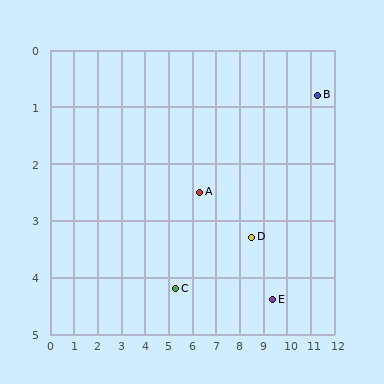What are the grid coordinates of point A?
Point A is at approximately (6.3, 2.5).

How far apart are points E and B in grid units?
Points E and B are about 4.1 grid units apart.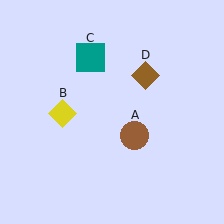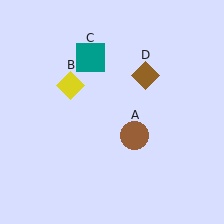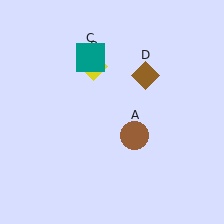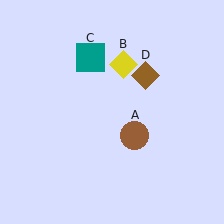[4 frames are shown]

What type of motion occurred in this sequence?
The yellow diamond (object B) rotated clockwise around the center of the scene.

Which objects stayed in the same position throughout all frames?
Brown circle (object A) and teal square (object C) and brown diamond (object D) remained stationary.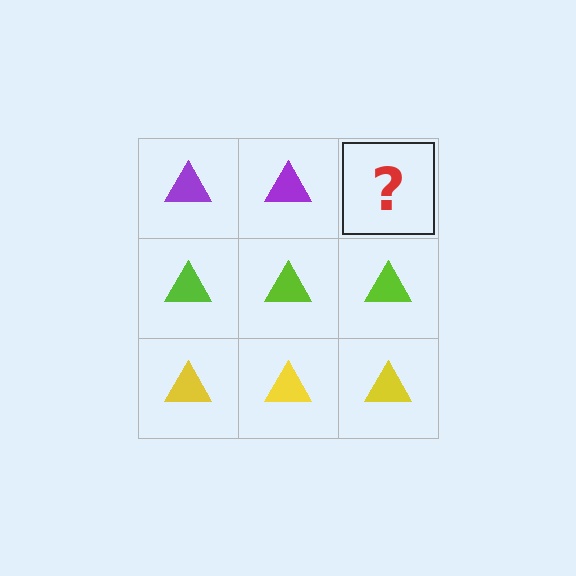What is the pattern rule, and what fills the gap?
The rule is that each row has a consistent color. The gap should be filled with a purple triangle.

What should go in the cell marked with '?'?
The missing cell should contain a purple triangle.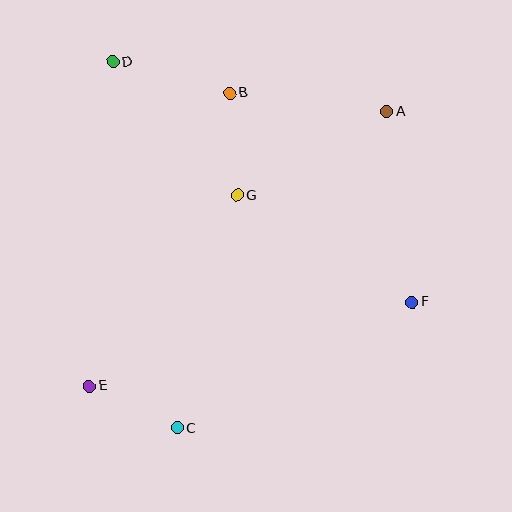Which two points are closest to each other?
Points C and E are closest to each other.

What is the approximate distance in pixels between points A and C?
The distance between A and C is approximately 380 pixels.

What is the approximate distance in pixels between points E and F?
The distance between E and F is approximately 334 pixels.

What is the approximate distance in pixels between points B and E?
The distance between B and E is approximately 325 pixels.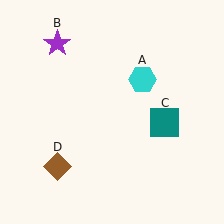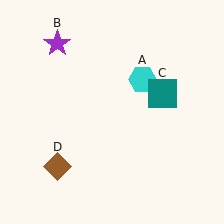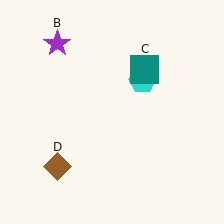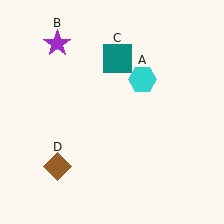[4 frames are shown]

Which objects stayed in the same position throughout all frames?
Cyan hexagon (object A) and purple star (object B) and brown diamond (object D) remained stationary.